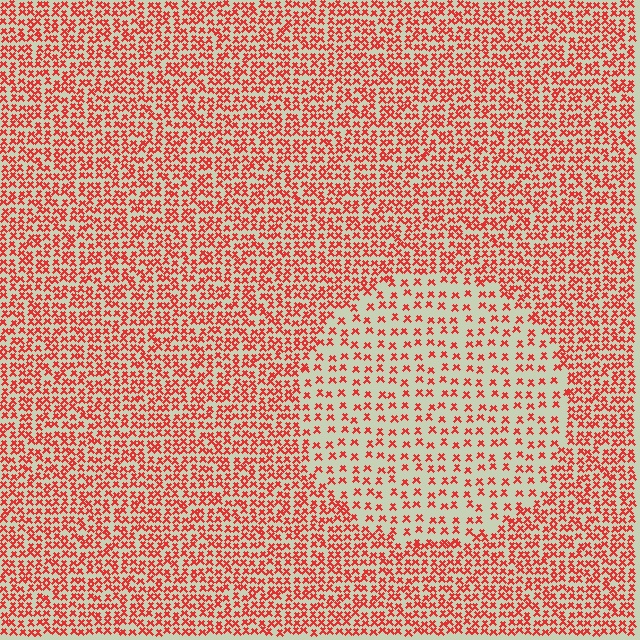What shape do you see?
I see a circle.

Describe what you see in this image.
The image contains small red elements arranged at two different densities. A circle-shaped region is visible where the elements are less densely packed than the surrounding area.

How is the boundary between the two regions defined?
The boundary is defined by a change in element density (approximately 2.1x ratio). All elements are the same color, size, and shape.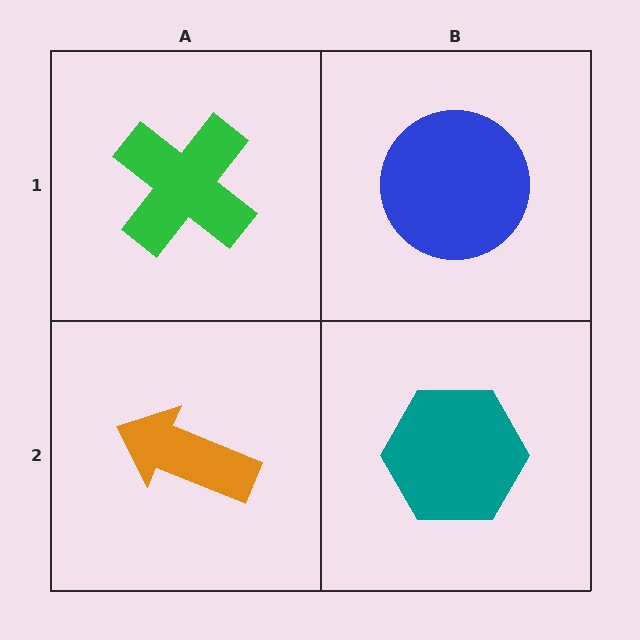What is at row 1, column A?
A green cross.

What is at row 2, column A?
An orange arrow.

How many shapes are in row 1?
2 shapes.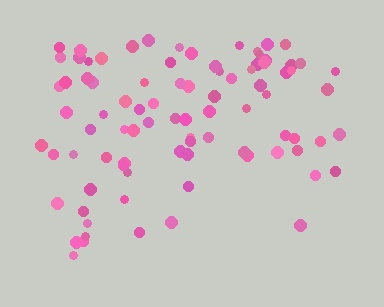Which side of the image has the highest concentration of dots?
The top.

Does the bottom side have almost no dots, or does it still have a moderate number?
Still a moderate number, just noticeably fewer than the top.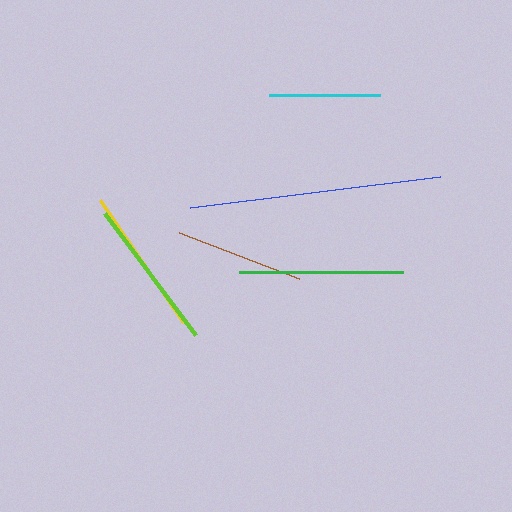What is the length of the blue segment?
The blue segment is approximately 251 pixels long.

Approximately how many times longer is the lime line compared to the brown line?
The lime line is approximately 1.2 times the length of the brown line.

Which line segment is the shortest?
The cyan line is the shortest at approximately 111 pixels.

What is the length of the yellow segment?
The yellow segment is approximately 148 pixels long.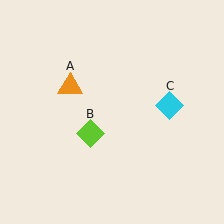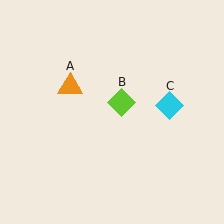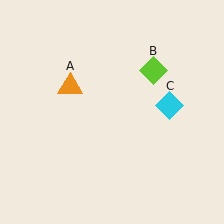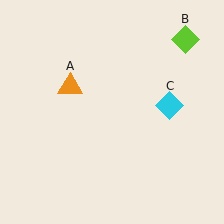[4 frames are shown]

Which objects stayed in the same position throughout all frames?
Orange triangle (object A) and cyan diamond (object C) remained stationary.